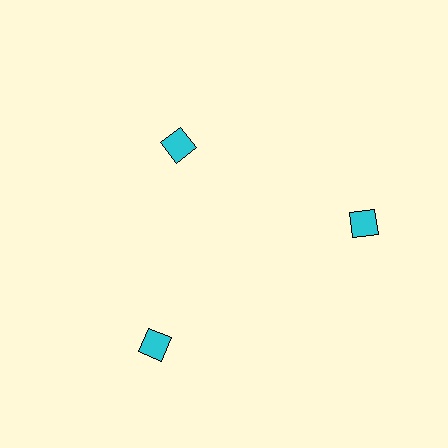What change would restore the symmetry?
The symmetry would be restored by moving it outward, back onto the ring so that all 3 squares sit at equal angles and equal distance from the center.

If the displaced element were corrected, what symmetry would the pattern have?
It would have 3-fold rotational symmetry — the pattern would map onto itself every 120 degrees.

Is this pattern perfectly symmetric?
No. The 3 cyan squares are arranged in a ring, but one element near the 11 o'clock position is pulled inward toward the center, breaking the 3-fold rotational symmetry.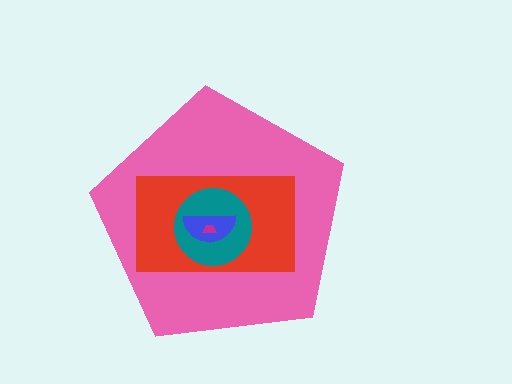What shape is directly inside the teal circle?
The blue semicircle.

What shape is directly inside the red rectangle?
The teal circle.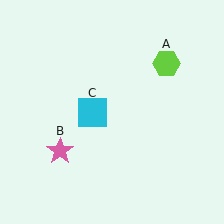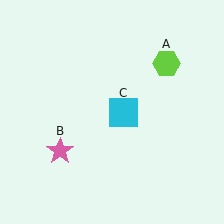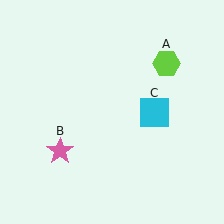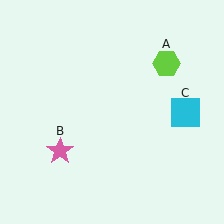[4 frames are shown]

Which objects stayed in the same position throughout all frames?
Lime hexagon (object A) and pink star (object B) remained stationary.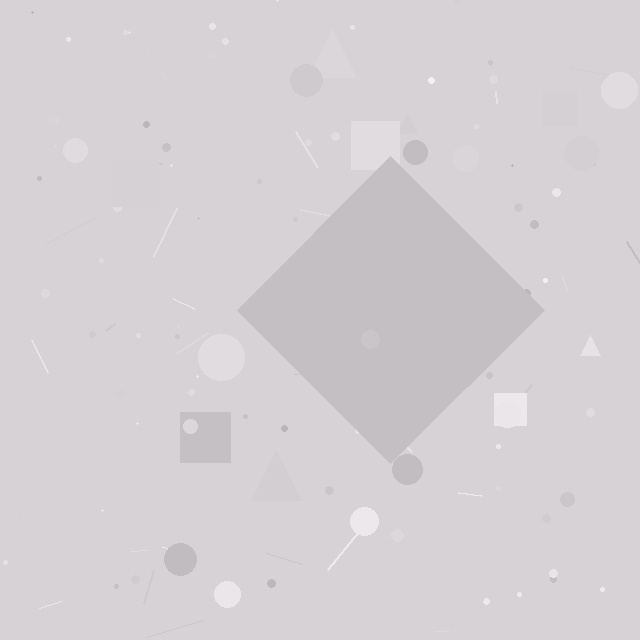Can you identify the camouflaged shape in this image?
The camouflaged shape is a diamond.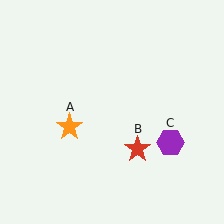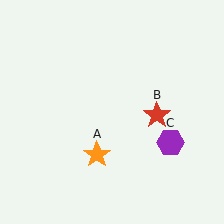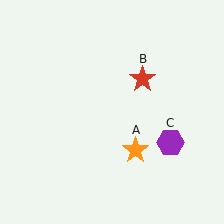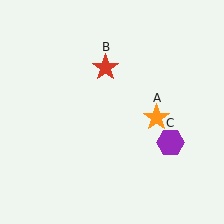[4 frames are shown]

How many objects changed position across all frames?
2 objects changed position: orange star (object A), red star (object B).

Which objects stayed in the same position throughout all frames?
Purple hexagon (object C) remained stationary.